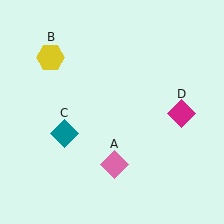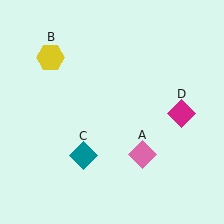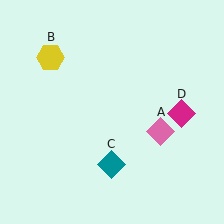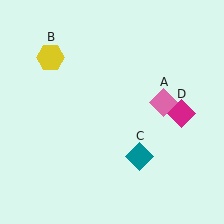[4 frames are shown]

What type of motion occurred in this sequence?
The pink diamond (object A), teal diamond (object C) rotated counterclockwise around the center of the scene.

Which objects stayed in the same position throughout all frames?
Yellow hexagon (object B) and magenta diamond (object D) remained stationary.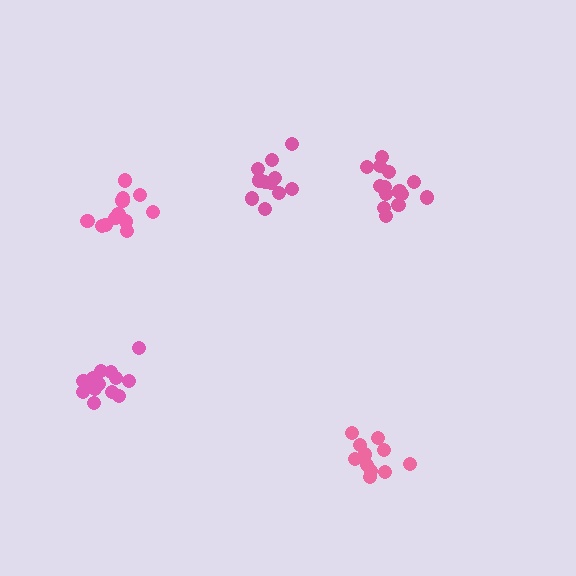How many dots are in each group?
Group 1: 11 dots, Group 2: 11 dots, Group 3: 15 dots, Group 4: 12 dots, Group 5: 14 dots (63 total).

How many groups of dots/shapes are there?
There are 5 groups.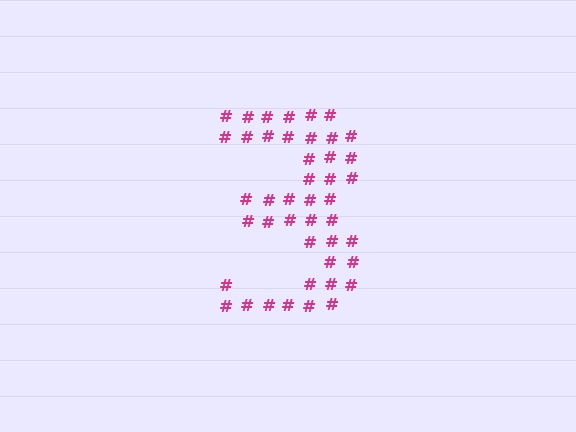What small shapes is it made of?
It is made of small hash symbols.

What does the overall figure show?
The overall figure shows the digit 3.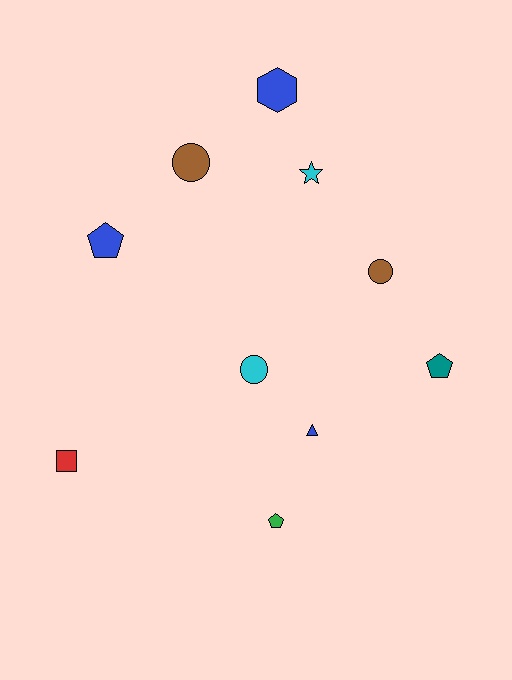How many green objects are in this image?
There is 1 green object.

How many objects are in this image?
There are 10 objects.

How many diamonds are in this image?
There are no diamonds.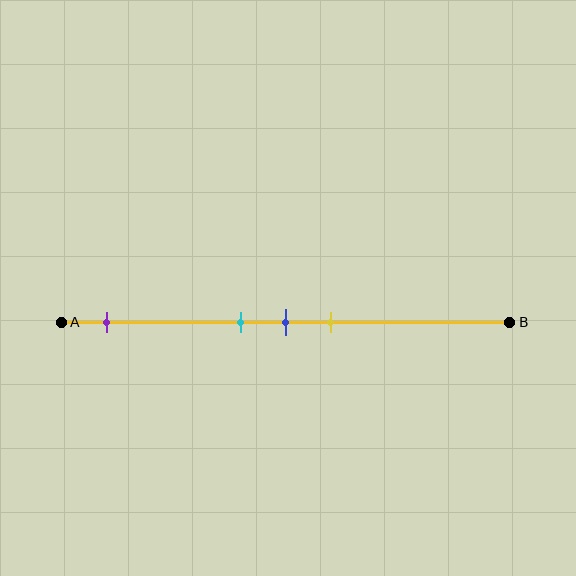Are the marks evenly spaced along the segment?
No, the marks are not evenly spaced.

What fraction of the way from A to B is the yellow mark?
The yellow mark is approximately 60% (0.6) of the way from A to B.